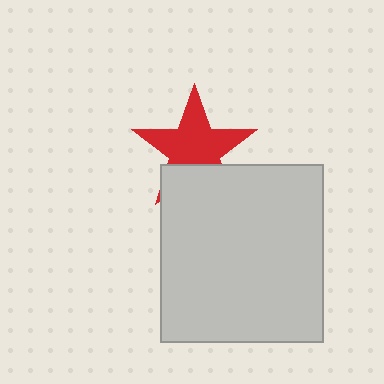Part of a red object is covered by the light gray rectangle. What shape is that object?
It is a star.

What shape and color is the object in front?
The object in front is a light gray rectangle.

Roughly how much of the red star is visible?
Most of it is visible (roughly 69%).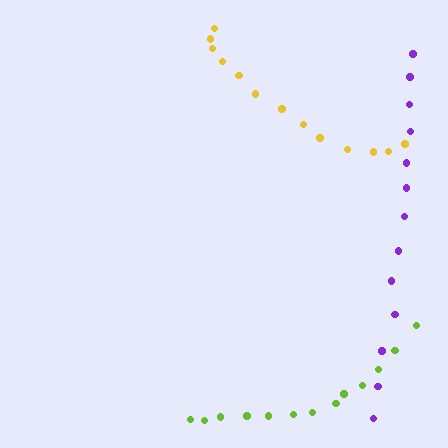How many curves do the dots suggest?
There are 3 distinct paths.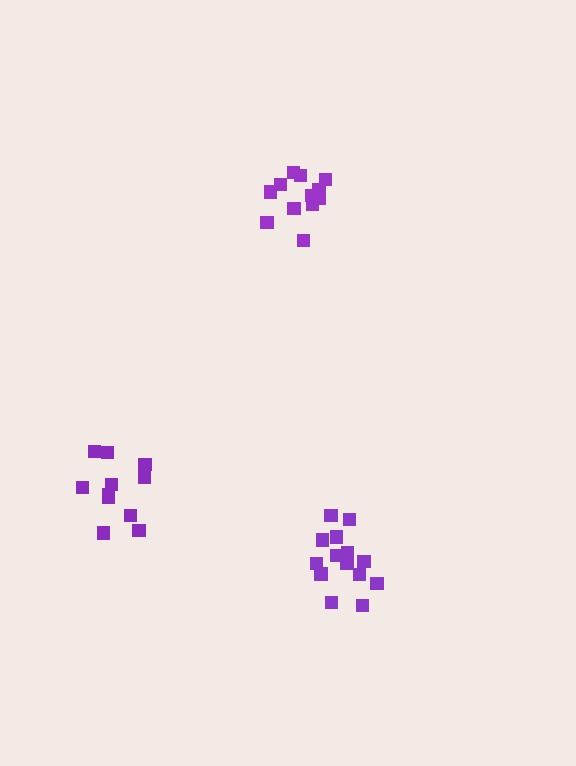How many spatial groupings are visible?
There are 3 spatial groupings.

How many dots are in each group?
Group 1: 12 dots, Group 2: 14 dots, Group 3: 12 dots (38 total).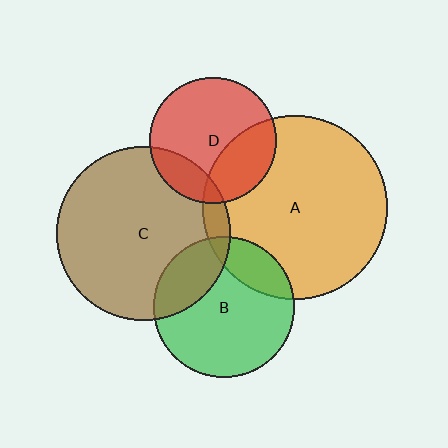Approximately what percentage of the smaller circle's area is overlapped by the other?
Approximately 5%.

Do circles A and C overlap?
Yes.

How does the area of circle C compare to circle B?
Approximately 1.5 times.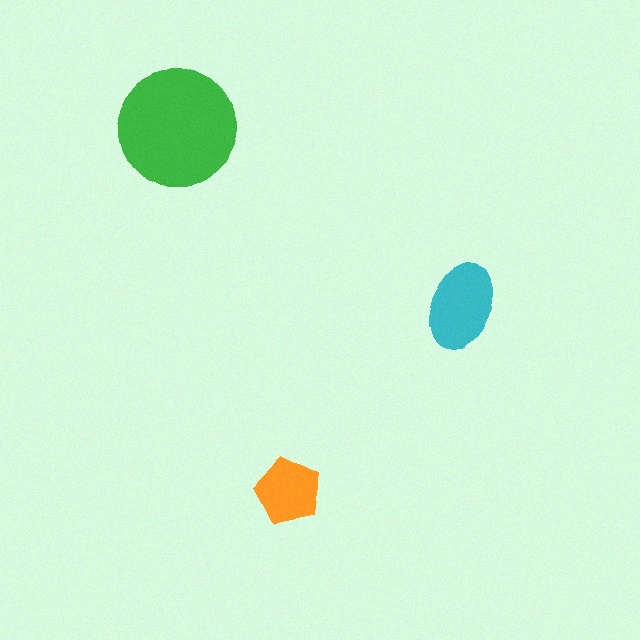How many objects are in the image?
There are 3 objects in the image.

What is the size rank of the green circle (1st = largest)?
1st.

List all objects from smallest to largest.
The orange pentagon, the cyan ellipse, the green circle.